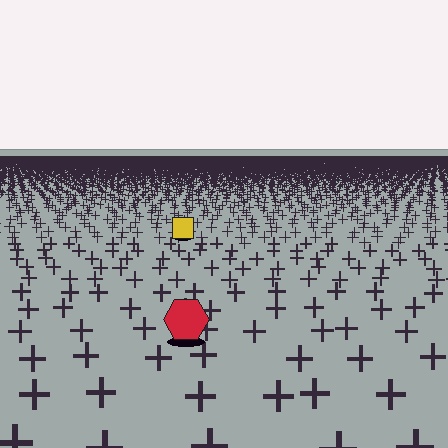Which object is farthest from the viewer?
The yellow square is farthest from the viewer. It appears smaller and the ground texture around it is denser.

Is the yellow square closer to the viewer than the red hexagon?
No. The red hexagon is closer — you can tell from the texture gradient: the ground texture is coarser near it.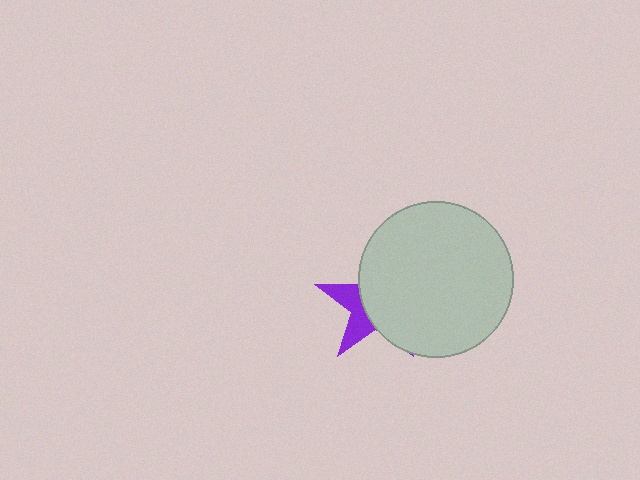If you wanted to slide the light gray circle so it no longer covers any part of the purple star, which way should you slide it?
Slide it right — that is the most direct way to separate the two shapes.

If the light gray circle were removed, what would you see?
You would see the complete purple star.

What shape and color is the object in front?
The object in front is a light gray circle.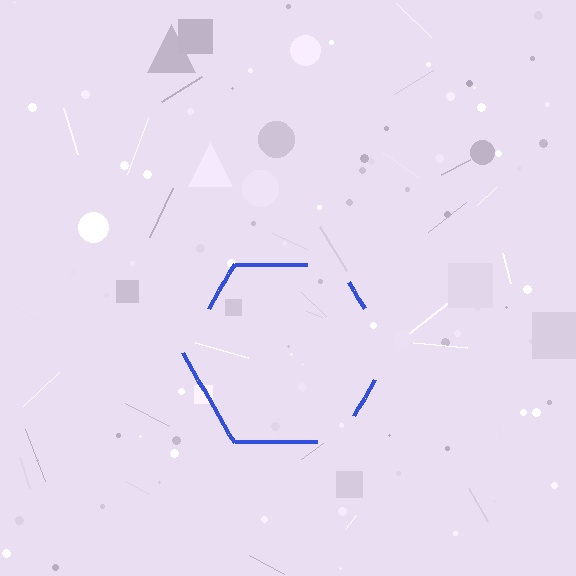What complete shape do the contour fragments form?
The contour fragments form a hexagon.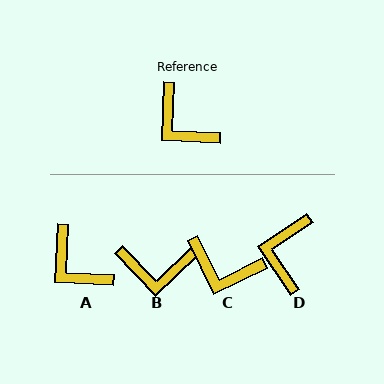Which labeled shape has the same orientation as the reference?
A.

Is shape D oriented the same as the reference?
No, it is off by about 54 degrees.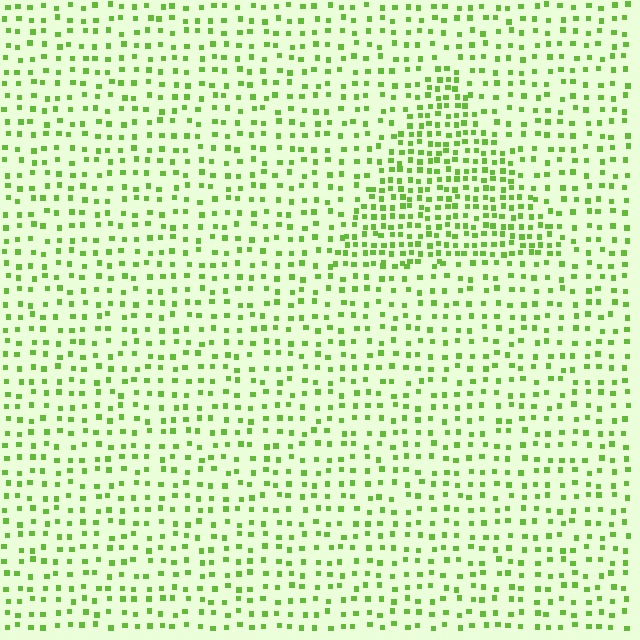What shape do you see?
I see a triangle.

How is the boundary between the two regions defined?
The boundary is defined by a change in element density (approximately 2.0x ratio). All elements are the same color, size, and shape.